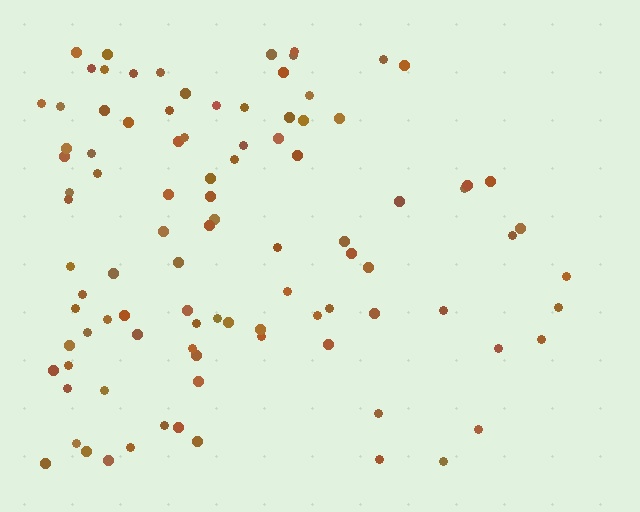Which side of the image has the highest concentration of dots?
The left.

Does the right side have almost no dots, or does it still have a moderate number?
Still a moderate number, just noticeably fewer than the left.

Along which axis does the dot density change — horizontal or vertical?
Horizontal.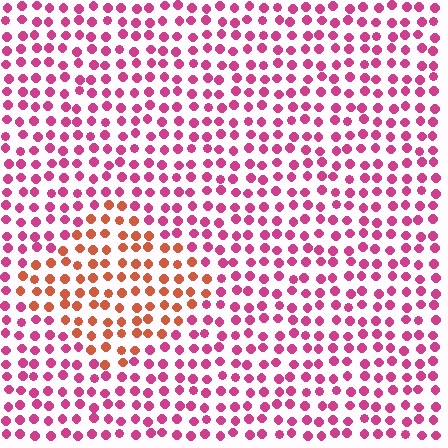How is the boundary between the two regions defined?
The boundary is defined purely by a slight shift in hue (about 45 degrees). Spacing, size, and orientation are identical on both sides.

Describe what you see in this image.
The image is filled with small magenta elements in a uniform arrangement. A diamond-shaped region is visible where the elements are tinted to a slightly different hue, forming a subtle color boundary.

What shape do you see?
I see a diamond.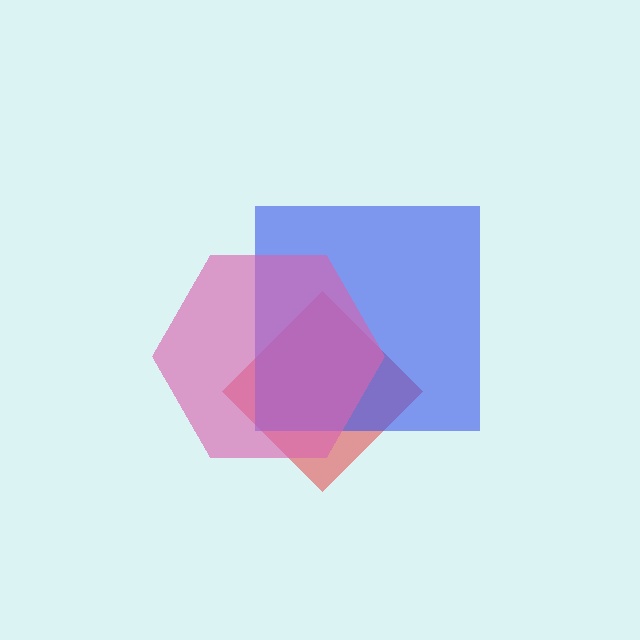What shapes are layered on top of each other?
The layered shapes are: a red diamond, a blue square, a pink hexagon.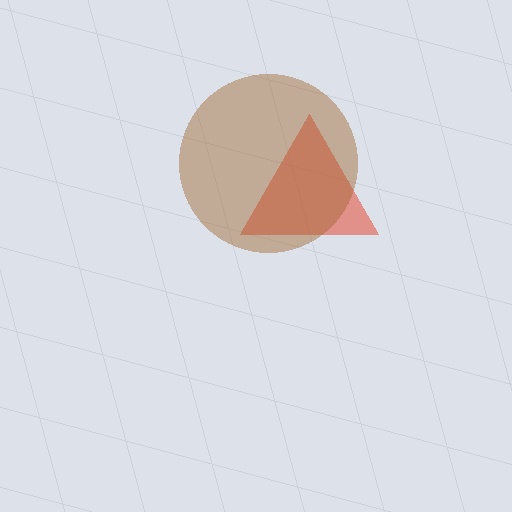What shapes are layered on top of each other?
The layered shapes are: a red triangle, a brown circle.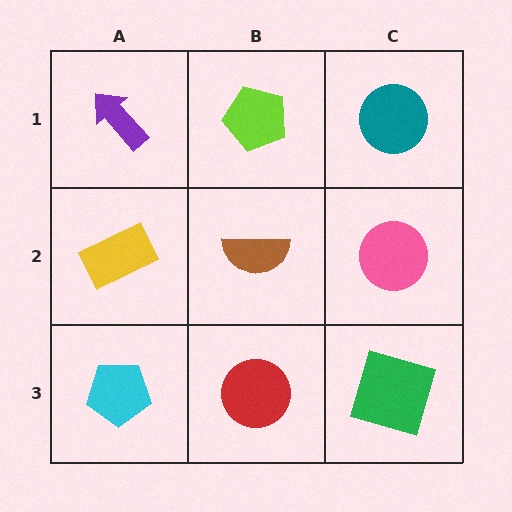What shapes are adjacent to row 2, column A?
A purple arrow (row 1, column A), a cyan pentagon (row 3, column A), a brown semicircle (row 2, column B).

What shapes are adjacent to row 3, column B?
A brown semicircle (row 2, column B), a cyan pentagon (row 3, column A), a green square (row 3, column C).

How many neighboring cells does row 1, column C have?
2.